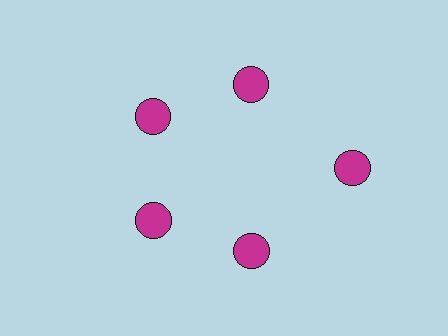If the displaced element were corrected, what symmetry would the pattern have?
It would have 5-fold rotational symmetry — the pattern would map onto itself every 72 degrees.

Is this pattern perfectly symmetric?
No. The 5 magenta circles are arranged in a ring, but one element near the 3 o'clock position is pushed outward from the center, breaking the 5-fold rotational symmetry.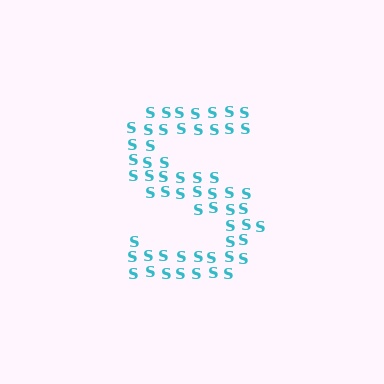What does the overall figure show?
The overall figure shows the letter S.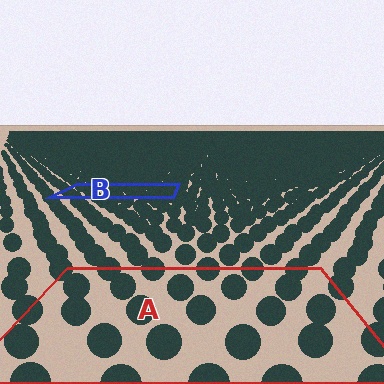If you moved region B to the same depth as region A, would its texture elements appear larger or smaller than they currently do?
They would appear larger. At a closer depth, the same texture elements are projected at a bigger on-screen size.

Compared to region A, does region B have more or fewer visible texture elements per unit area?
Region B has more texture elements per unit area — they are packed more densely because it is farther away.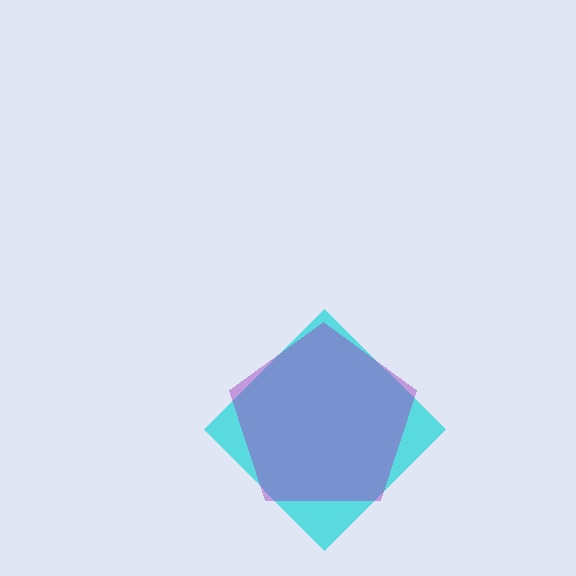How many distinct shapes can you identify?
There are 2 distinct shapes: a cyan diamond, a purple pentagon.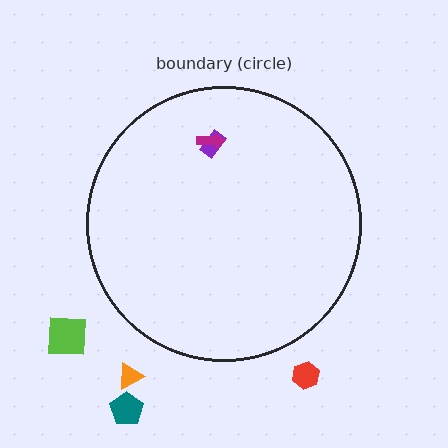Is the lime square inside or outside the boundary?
Outside.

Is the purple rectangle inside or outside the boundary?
Inside.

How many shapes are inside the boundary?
2 inside, 4 outside.